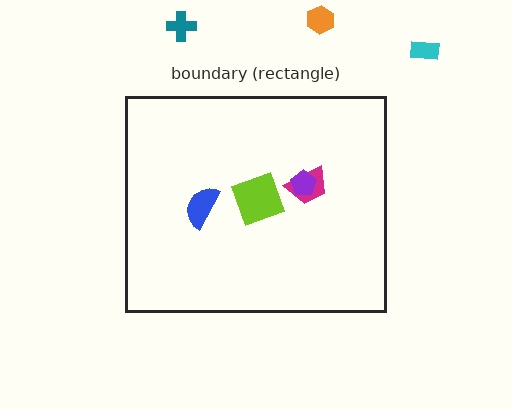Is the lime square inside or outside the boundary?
Inside.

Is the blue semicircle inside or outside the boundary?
Inside.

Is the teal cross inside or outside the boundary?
Outside.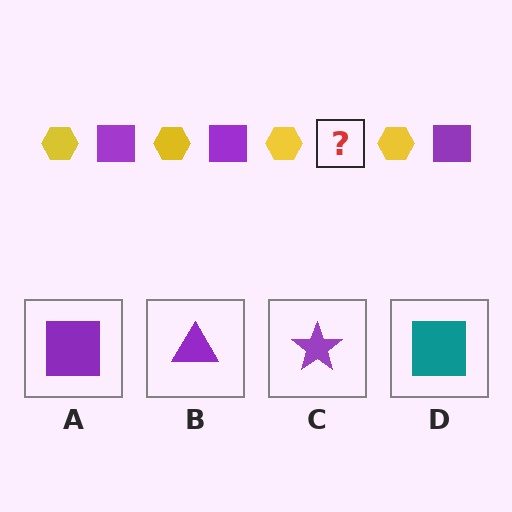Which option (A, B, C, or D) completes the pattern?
A.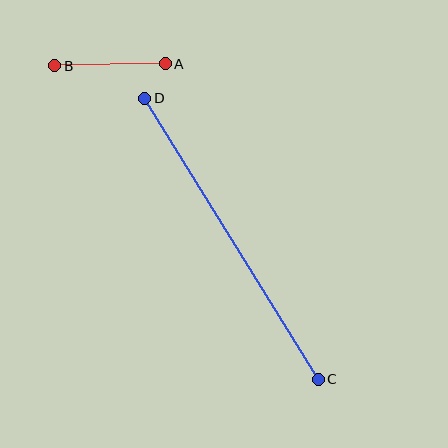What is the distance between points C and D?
The distance is approximately 330 pixels.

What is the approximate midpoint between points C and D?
The midpoint is at approximately (231, 239) pixels.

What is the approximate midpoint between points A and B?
The midpoint is at approximately (110, 65) pixels.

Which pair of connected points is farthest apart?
Points C and D are farthest apart.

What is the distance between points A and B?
The distance is approximately 110 pixels.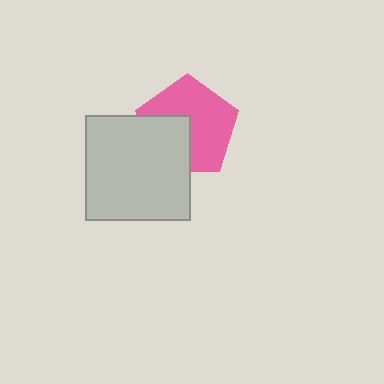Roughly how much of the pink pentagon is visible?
About half of it is visible (roughly 64%).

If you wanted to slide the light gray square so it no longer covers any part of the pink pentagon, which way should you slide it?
Slide it toward the lower-left — that is the most direct way to separate the two shapes.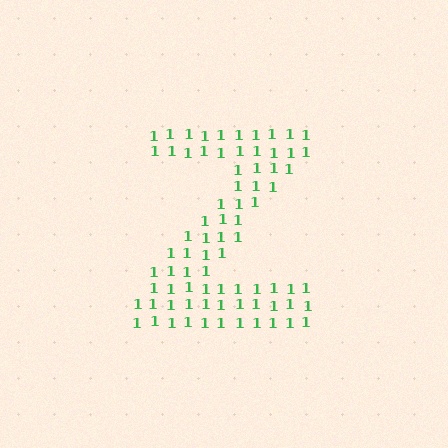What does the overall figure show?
The overall figure shows the letter Z.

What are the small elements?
The small elements are digit 1's.